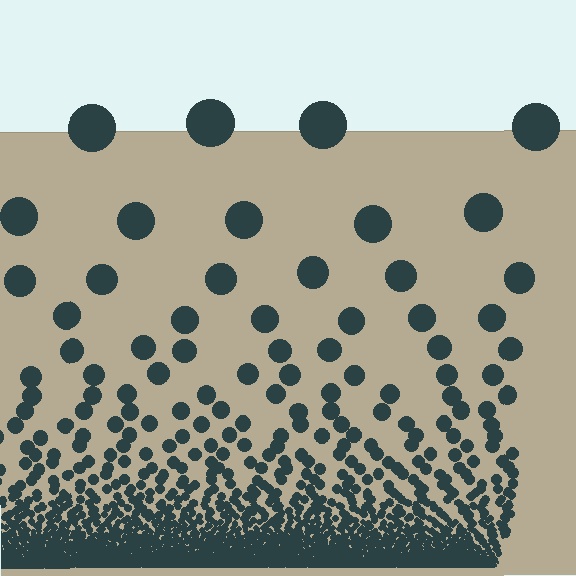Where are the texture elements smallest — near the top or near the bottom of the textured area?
Near the bottom.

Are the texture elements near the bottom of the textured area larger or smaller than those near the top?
Smaller. The gradient is inverted — elements near the bottom are smaller and denser.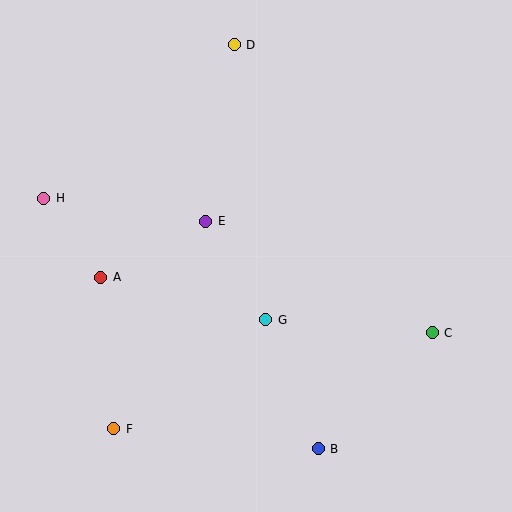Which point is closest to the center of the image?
Point E at (206, 221) is closest to the center.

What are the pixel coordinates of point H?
Point H is at (44, 198).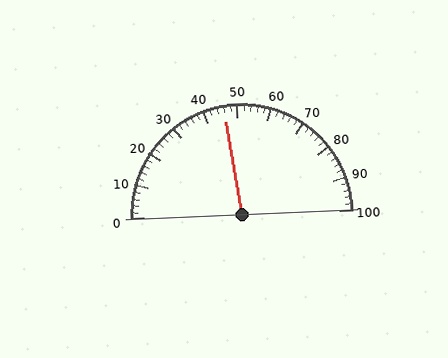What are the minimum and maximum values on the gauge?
The gauge ranges from 0 to 100.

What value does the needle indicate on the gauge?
The needle indicates approximately 46.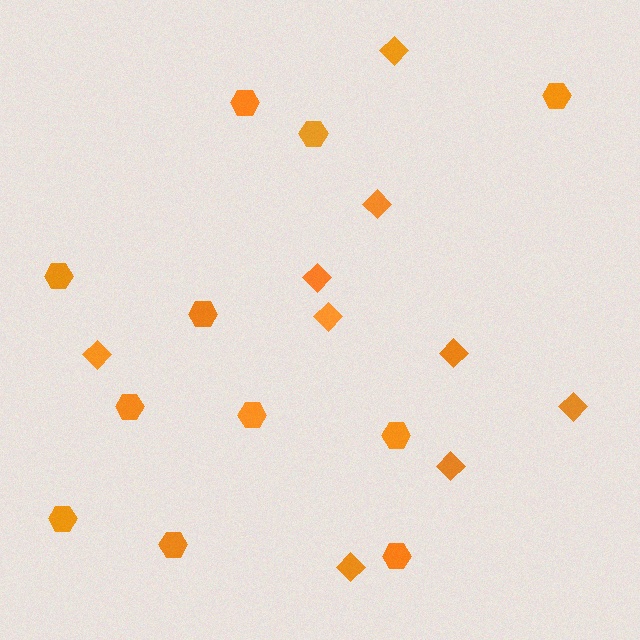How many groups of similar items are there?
There are 2 groups: one group of diamonds (9) and one group of hexagons (11).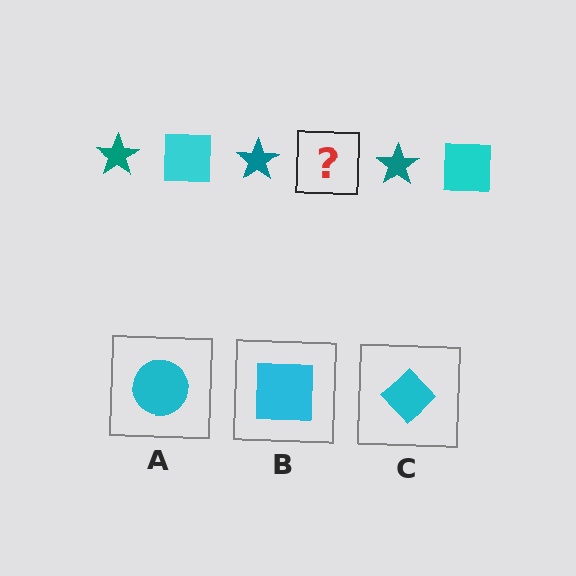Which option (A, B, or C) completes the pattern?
B.